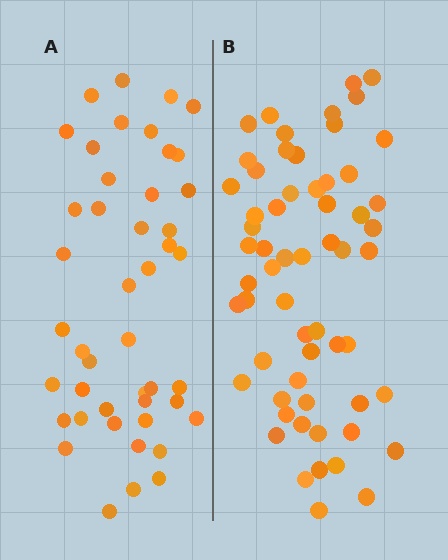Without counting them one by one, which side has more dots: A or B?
Region B (the right region) has more dots.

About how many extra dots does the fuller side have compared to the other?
Region B has approximately 15 more dots than region A.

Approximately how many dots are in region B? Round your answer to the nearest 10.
About 60 dots.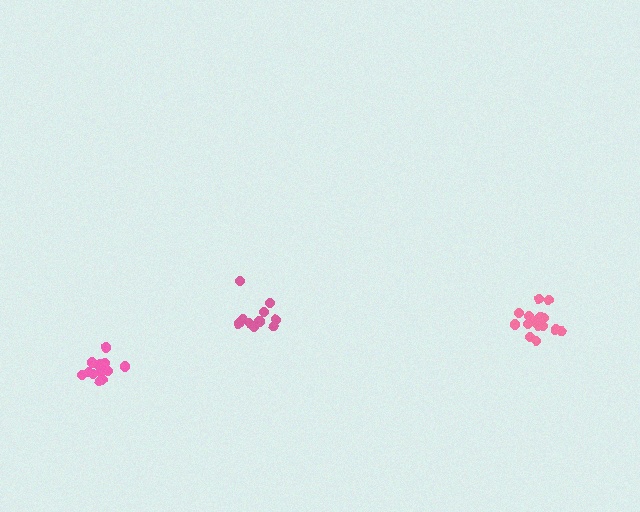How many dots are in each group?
Group 1: 10 dots, Group 2: 15 dots, Group 3: 14 dots (39 total).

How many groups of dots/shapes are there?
There are 3 groups.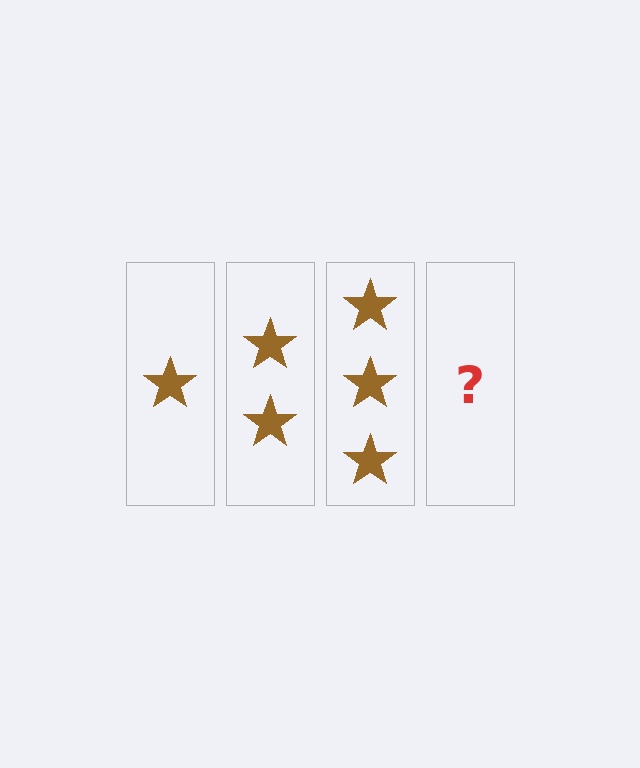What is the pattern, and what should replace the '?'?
The pattern is that each step adds one more star. The '?' should be 4 stars.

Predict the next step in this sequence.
The next step is 4 stars.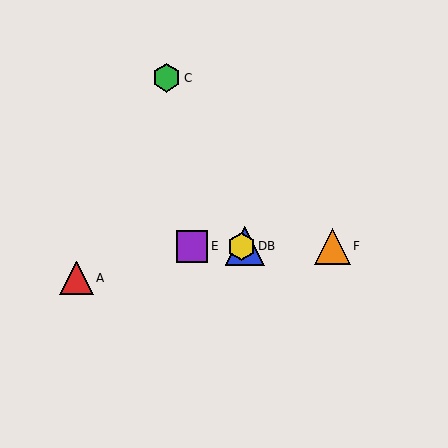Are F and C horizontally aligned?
No, F is at y≈246 and C is at y≈78.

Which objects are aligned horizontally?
Objects B, D, E, F are aligned horizontally.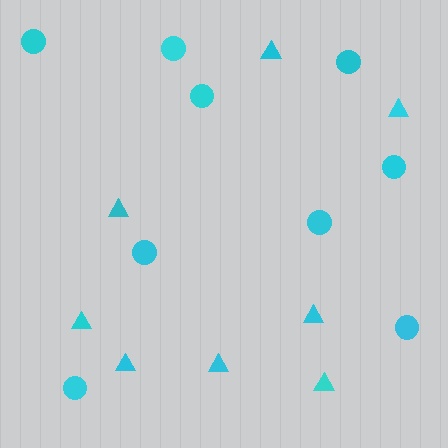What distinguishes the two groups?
There are 2 groups: one group of circles (9) and one group of triangles (8).